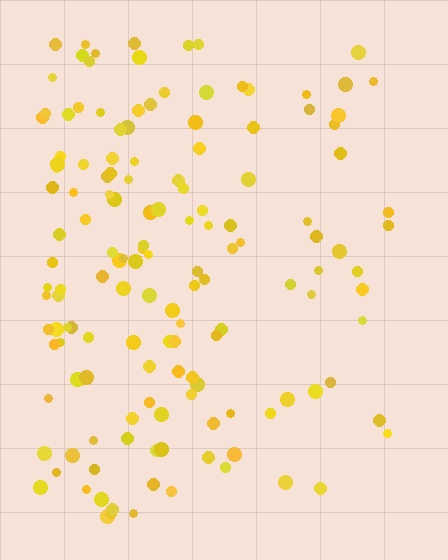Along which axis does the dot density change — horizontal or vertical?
Horizontal.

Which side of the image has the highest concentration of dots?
The left.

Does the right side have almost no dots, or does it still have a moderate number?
Still a moderate number, just noticeably fewer than the left.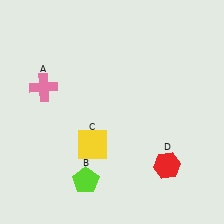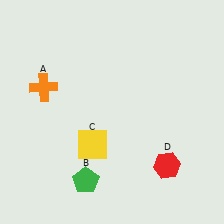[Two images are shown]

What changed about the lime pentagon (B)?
In Image 1, B is lime. In Image 2, it changed to green.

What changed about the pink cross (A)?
In Image 1, A is pink. In Image 2, it changed to orange.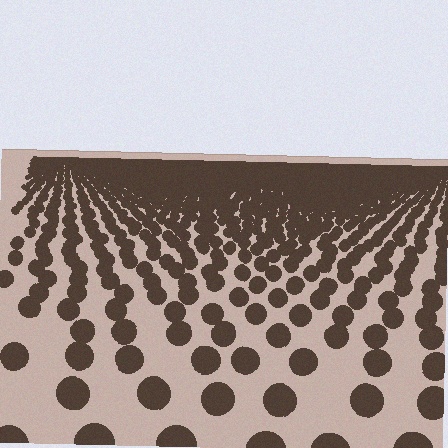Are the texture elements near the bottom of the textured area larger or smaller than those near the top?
Larger. Near the bottom, elements are closer to the viewer and appear at a bigger on-screen size.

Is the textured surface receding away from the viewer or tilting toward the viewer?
The surface is receding away from the viewer. Texture elements get smaller and denser toward the top.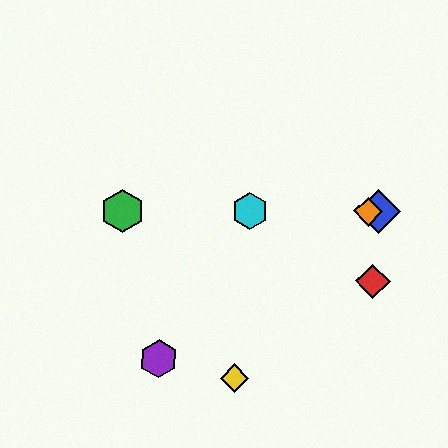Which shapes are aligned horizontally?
The blue diamond, the green hexagon, the orange diamond, the cyan hexagon are aligned horizontally.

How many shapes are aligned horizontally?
4 shapes (the blue diamond, the green hexagon, the orange diamond, the cyan hexagon) are aligned horizontally.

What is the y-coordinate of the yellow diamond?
The yellow diamond is at y≈378.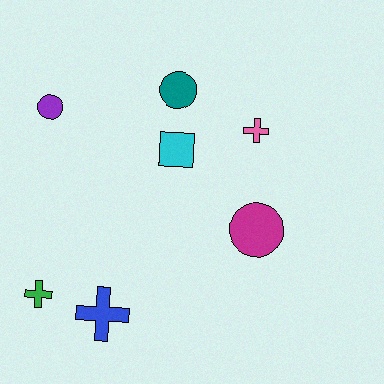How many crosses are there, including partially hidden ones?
There are 3 crosses.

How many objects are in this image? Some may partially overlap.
There are 7 objects.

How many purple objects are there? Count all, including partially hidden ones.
There is 1 purple object.